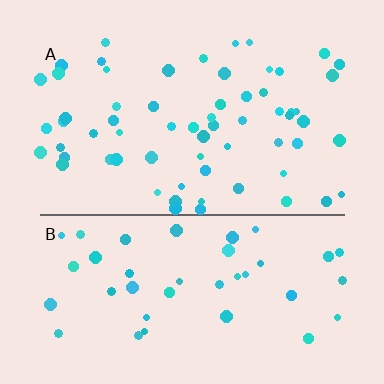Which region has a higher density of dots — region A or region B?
A (the top).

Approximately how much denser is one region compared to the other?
Approximately 1.5× — region A over region B.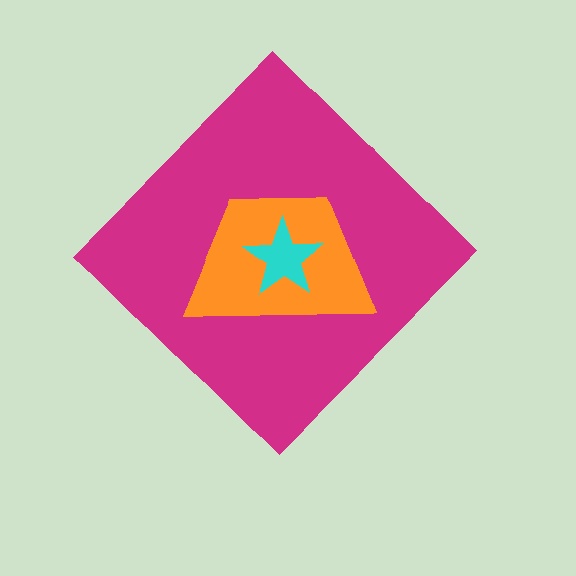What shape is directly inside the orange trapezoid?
The cyan star.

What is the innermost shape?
The cyan star.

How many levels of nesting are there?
3.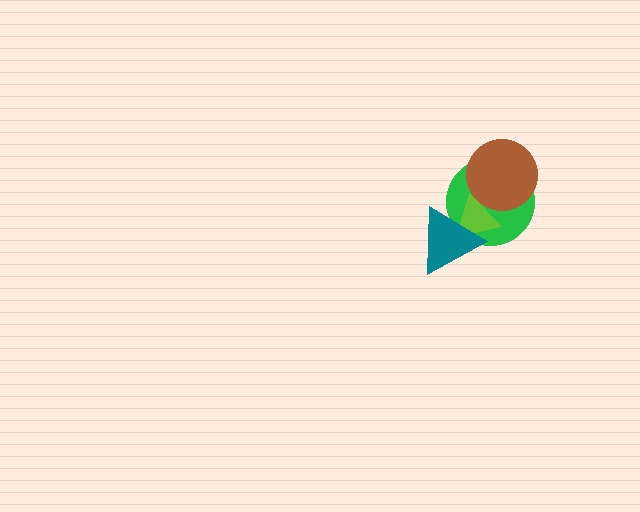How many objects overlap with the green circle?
3 objects overlap with the green circle.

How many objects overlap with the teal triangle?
2 objects overlap with the teal triangle.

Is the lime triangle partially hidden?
Yes, it is partially covered by another shape.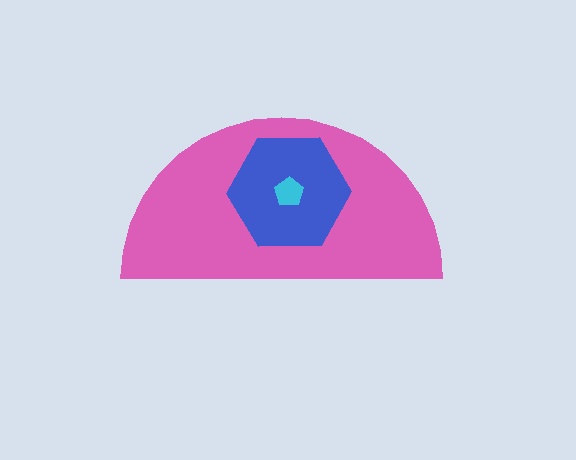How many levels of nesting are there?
3.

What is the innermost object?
The cyan pentagon.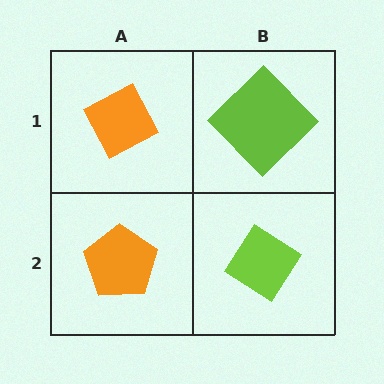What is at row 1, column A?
An orange diamond.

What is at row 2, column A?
An orange pentagon.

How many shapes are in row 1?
2 shapes.